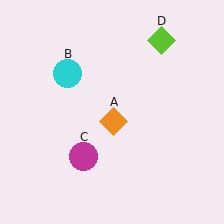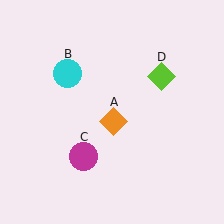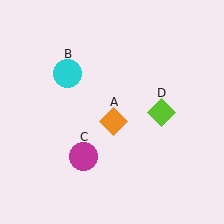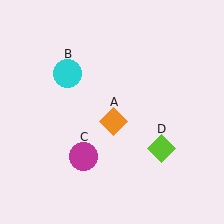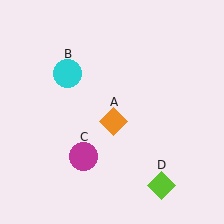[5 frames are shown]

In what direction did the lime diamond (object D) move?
The lime diamond (object D) moved down.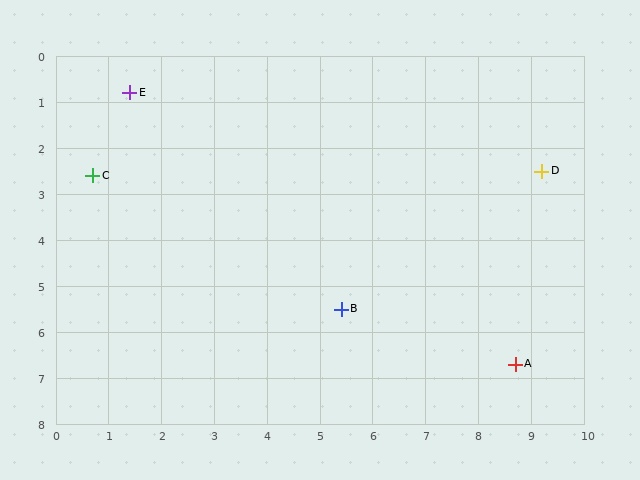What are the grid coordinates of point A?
Point A is at approximately (8.7, 6.7).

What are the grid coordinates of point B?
Point B is at approximately (5.4, 5.5).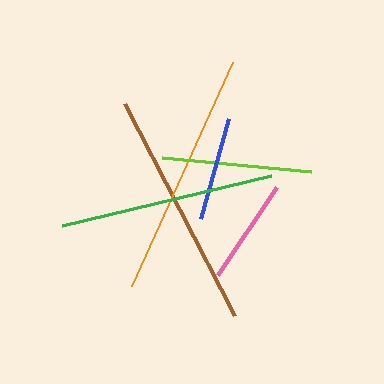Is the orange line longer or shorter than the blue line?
The orange line is longer than the blue line.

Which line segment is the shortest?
The blue line is the shortest at approximately 104 pixels.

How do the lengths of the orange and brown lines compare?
The orange and brown lines are approximately the same length.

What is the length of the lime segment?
The lime segment is approximately 150 pixels long.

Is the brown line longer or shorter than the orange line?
The orange line is longer than the brown line.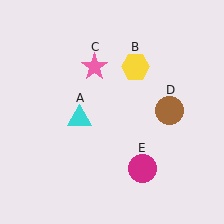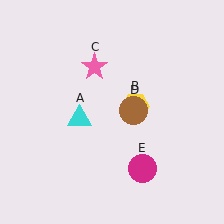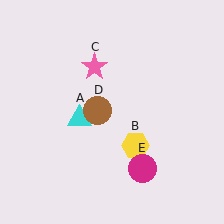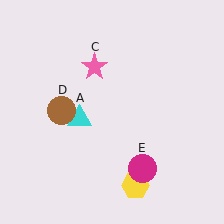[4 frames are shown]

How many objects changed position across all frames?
2 objects changed position: yellow hexagon (object B), brown circle (object D).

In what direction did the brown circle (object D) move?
The brown circle (object D) moved left.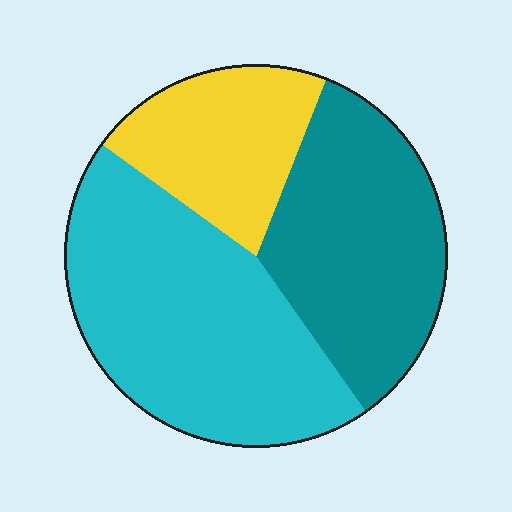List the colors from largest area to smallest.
From largest to smallest: cyan, teal, yellow.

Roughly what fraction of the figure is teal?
Teal covers 34% of the figure.